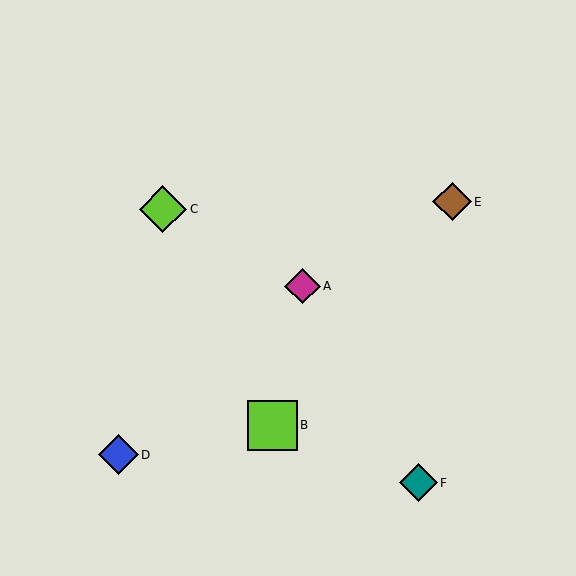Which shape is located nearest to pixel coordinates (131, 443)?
The blue diamond (labeled D) at (119, 455) is nearest to that location.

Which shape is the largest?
The lime square (labeled B) is the largest.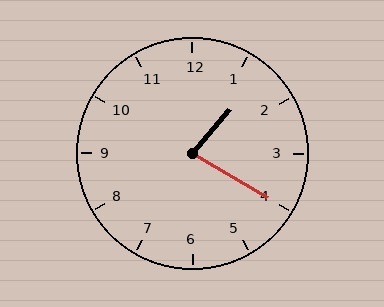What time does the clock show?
1:20.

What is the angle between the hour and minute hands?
Approximately 80 degrees.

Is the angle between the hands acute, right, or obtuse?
It is acute.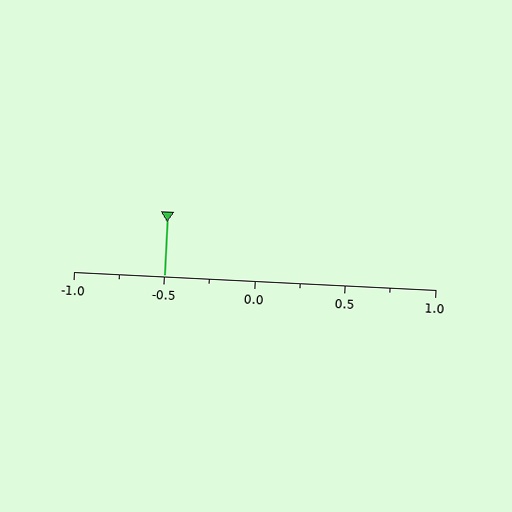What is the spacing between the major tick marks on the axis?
The major ticks are spaced 0.5 apart.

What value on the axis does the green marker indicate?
The marker indicates approximately -0.5.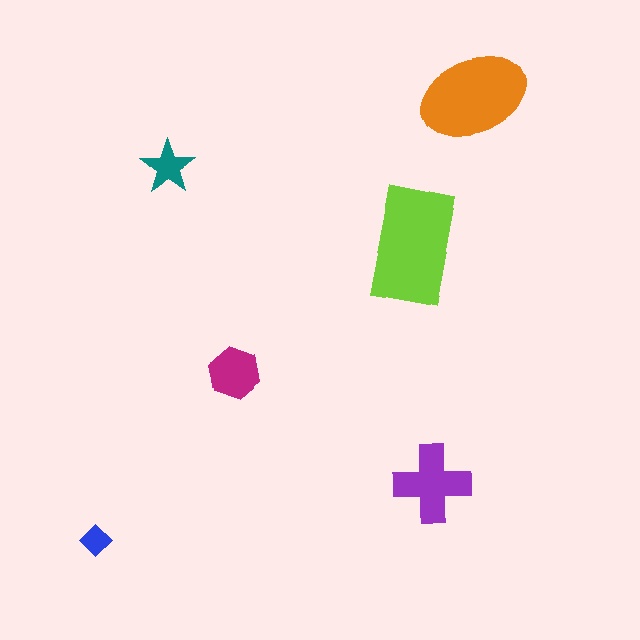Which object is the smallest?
The blue diamond.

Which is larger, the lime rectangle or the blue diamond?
The lime rectangle.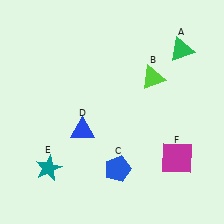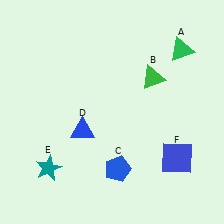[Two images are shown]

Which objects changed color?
B changed from lime to green. F changed from magenta to blue.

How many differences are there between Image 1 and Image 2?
There are 2 differences between the two images.